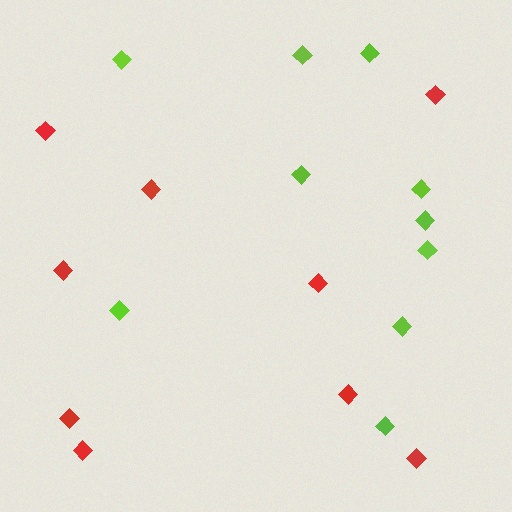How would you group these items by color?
There are 2 groups: one group of red diamonds (9) and one group of lime diamonds (10).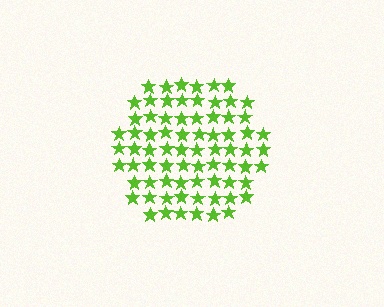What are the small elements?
The small elements are stars.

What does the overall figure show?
The overall figure shows a hexagon.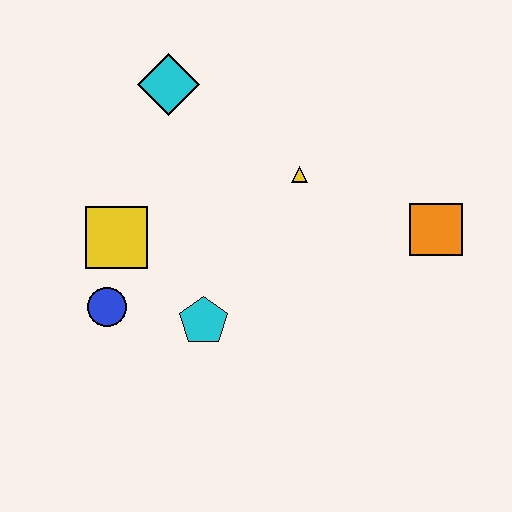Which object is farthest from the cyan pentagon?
The orange square is farthest from the cyan pentagon.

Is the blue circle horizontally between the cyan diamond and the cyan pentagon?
No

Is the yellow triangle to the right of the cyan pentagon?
Yes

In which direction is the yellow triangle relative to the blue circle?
The yellow triangle is to the right of the blue circle.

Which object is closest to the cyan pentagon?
The blue circle is closest to the cyan pentagon.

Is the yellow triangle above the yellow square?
Yes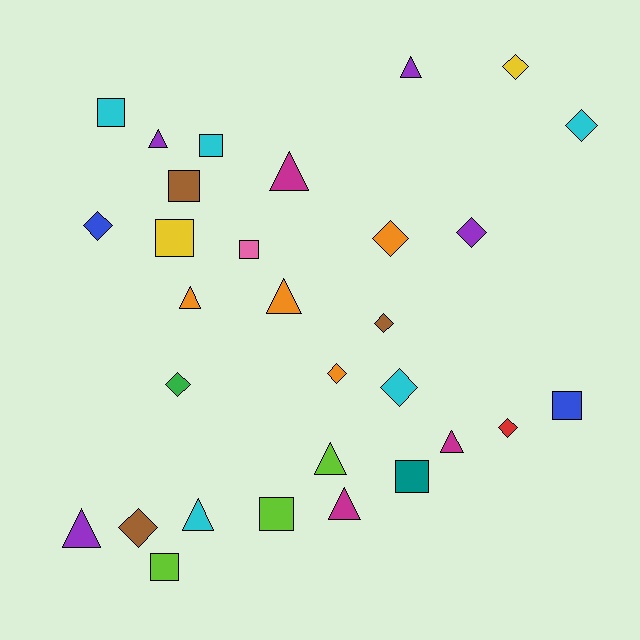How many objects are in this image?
There are 30 objects.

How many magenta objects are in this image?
There are 3 magenta objects.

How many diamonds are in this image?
There are 11 diamonds.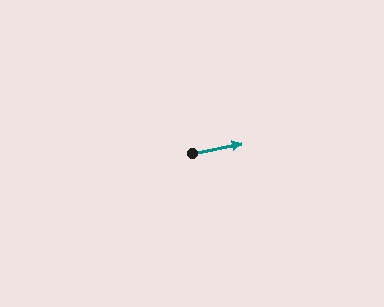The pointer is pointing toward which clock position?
Roughly 3 o'clock.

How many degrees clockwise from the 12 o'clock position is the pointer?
Approximately 79 degrees.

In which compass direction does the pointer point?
East.